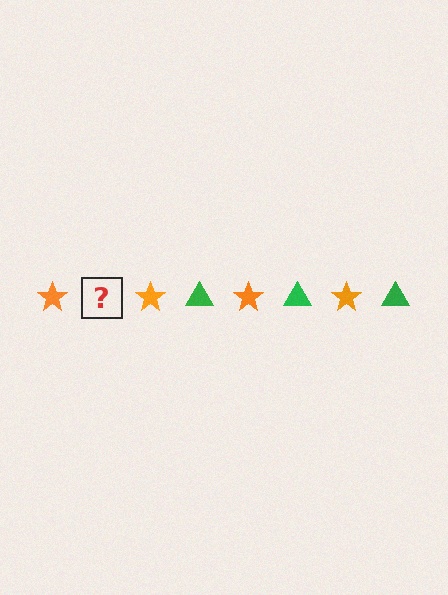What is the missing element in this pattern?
The missing element is a green triangle.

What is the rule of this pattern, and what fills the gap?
The rule is that the pattern alternates between orange star and green triangle. The gap should be filled with a green triangle.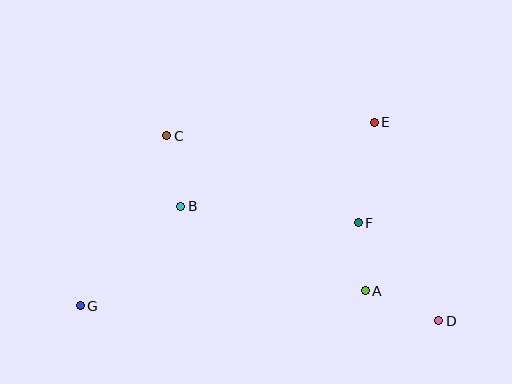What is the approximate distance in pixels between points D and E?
The distance between D and E is approximately 209 pixels.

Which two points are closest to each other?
Points A and F are closest to each other.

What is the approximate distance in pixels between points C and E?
The distance between C and E is approximately 208 pixels.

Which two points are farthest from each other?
Points D and G are farthest from each other.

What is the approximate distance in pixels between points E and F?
The distance between E and F is approximately 101 pixels.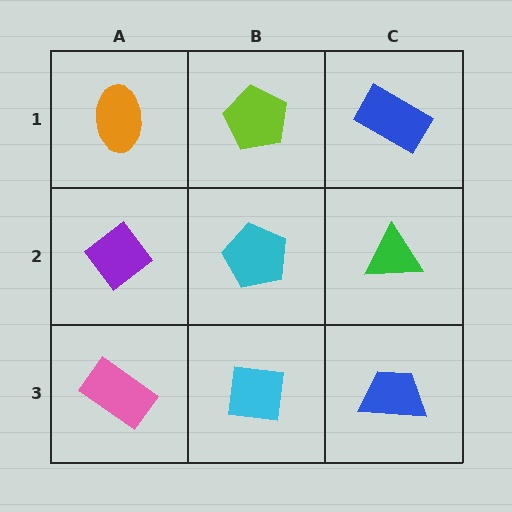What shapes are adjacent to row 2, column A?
An orange ellipse (row 1, column A), a pink rectangle (row 3, column A), a cyan pentagon (row 2, column B).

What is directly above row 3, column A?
A purple diamond.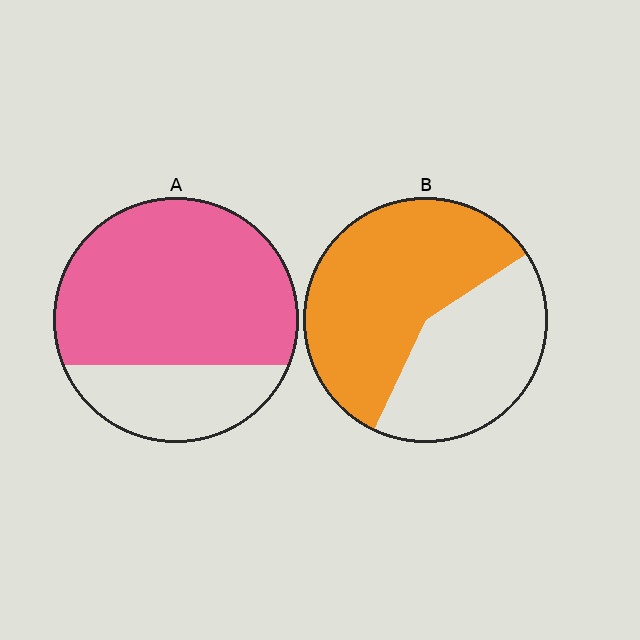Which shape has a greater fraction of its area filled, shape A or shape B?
Shape A.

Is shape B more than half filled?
Yes.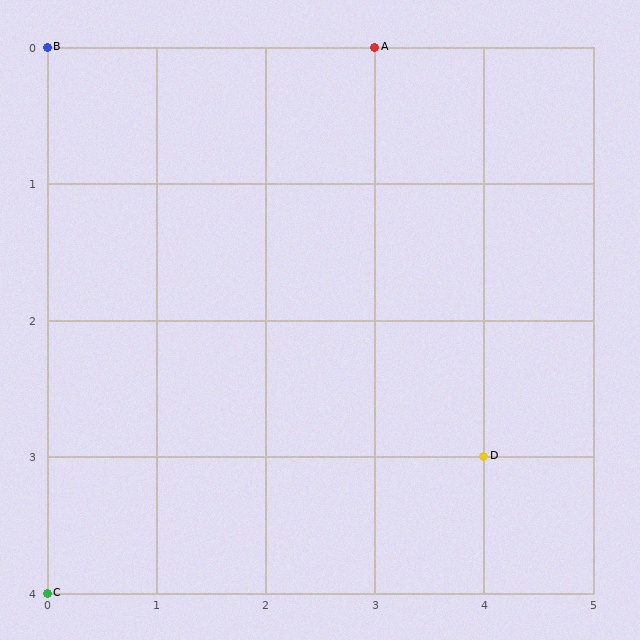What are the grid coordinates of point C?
Point C is at grid coordinates (0, 4).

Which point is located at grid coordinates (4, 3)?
Point D is at (4, 3).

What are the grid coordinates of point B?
Point B is at grid coordinates (0, 0).